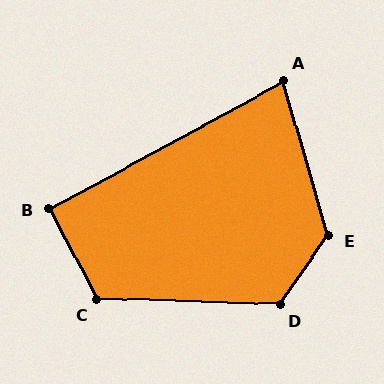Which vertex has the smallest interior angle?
A, at approximately 78 degrees.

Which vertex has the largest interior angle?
E, at approximately 129 degrees.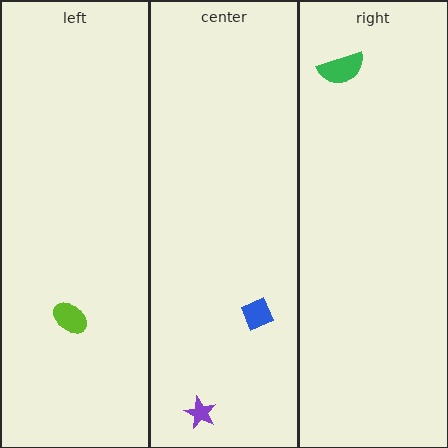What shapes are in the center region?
The blue diamond, the purple star.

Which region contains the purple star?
The center region.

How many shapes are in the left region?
1.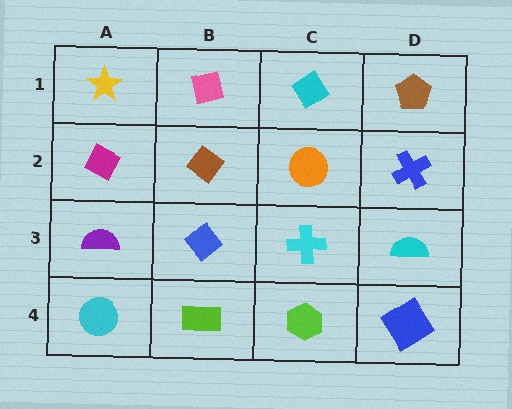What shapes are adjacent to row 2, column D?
A brown pentagon (row 1, column D), a cyan semicircle (row 3, column D), an orange circle (row 2, column C).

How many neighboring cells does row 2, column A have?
3.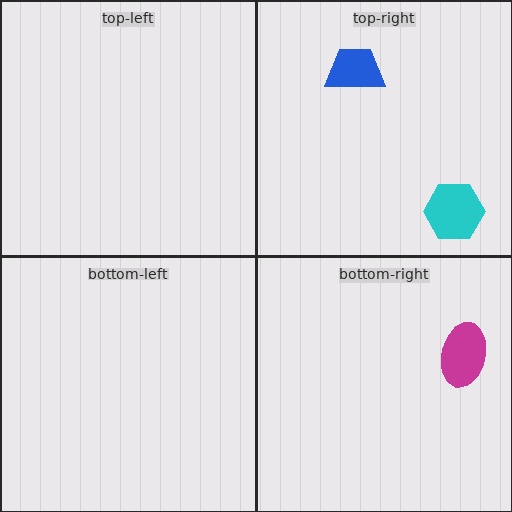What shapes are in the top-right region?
The cyan hexagon, the blue trapezoid.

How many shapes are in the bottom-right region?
1.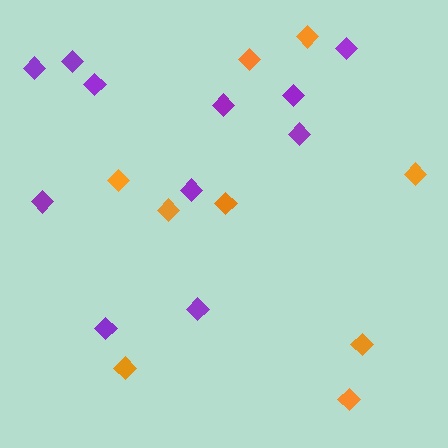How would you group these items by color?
There are 2 groups: one group of orange diamonds (9) and one group of purple diamonds (11).